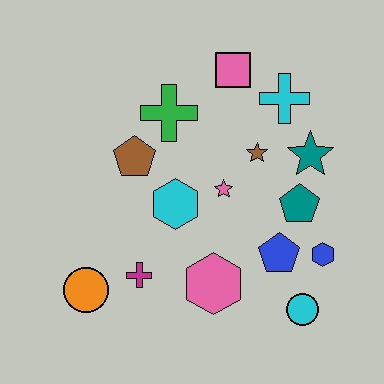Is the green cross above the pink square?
No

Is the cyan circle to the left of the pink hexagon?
No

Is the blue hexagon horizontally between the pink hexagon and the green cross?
No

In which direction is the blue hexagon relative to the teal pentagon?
The blue hexagon is below the teal pentagon.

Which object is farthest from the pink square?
The orange circle is farthest from the pink square.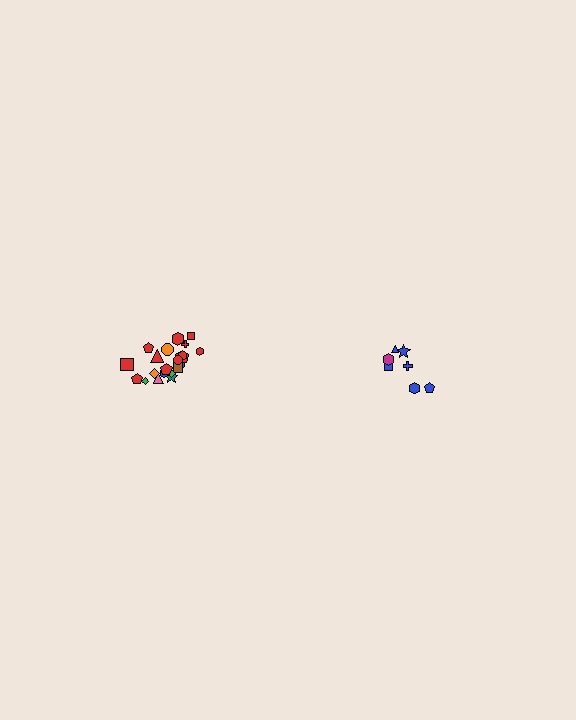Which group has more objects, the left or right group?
The left group.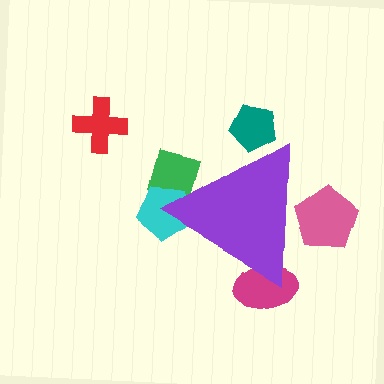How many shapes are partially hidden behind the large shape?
5 shapes are partially hidden.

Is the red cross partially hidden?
No, the red cross is fully visible.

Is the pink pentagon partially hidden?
Yes, the pink pentagon is partially hidden behind the purple triangle.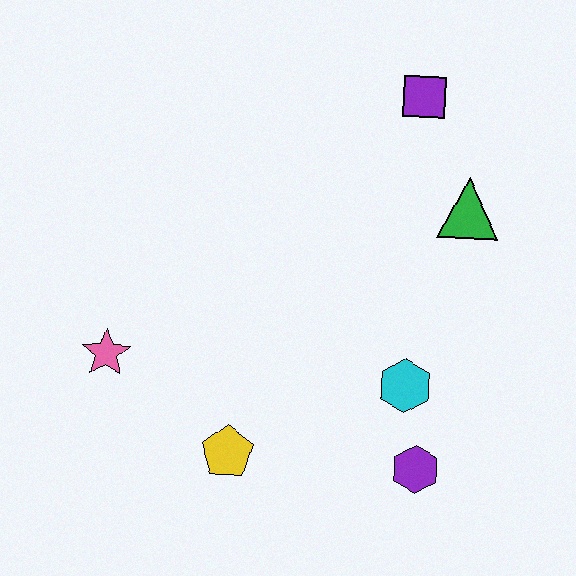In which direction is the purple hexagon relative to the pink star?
The purple hexagon is to the right of the pink star.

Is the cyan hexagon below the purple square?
Yes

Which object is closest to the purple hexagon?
The cyan hexagon is closest to the purple hexagon.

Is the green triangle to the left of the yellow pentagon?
No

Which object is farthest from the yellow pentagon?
The purple square is farthest from the yellow pentagon.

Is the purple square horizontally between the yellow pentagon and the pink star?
No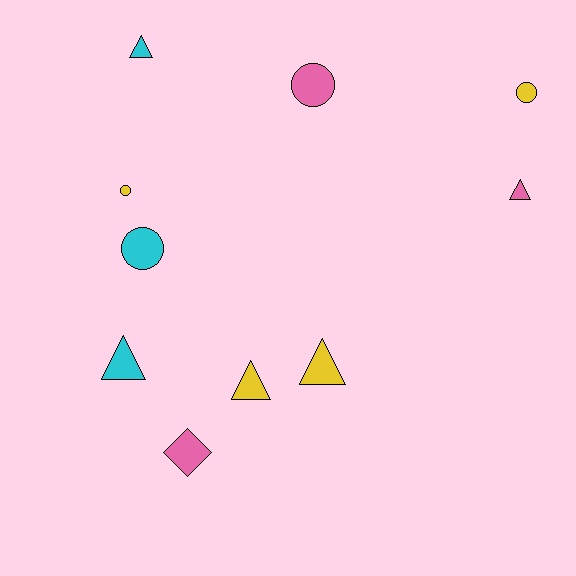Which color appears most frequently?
Yellow, with 4 objects.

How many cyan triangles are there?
There are 2 cyan triangles.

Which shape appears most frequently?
Triangle, with 5 objects.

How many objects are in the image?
There are 10 objects.